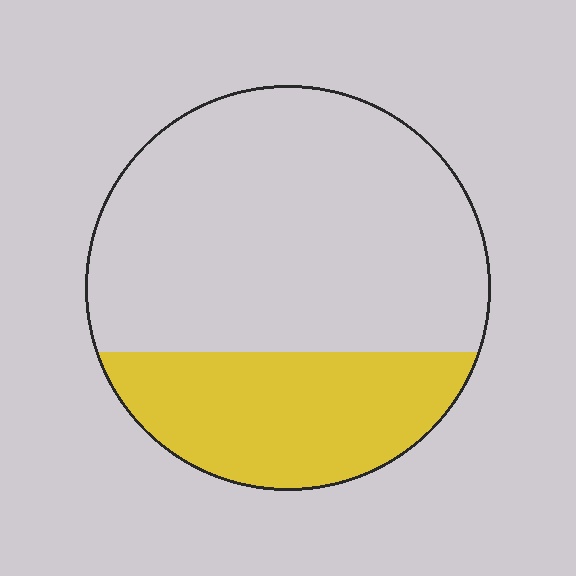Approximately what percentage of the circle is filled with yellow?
Approximately 30%.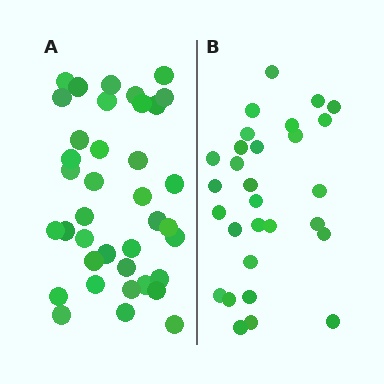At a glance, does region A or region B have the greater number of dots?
Region A (the left region) has more dots.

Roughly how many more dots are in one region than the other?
Region A has roughly 8 or so more dots than region B.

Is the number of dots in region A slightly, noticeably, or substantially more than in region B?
Region A has noticeably more, but not dramatically so. The ratio is roughly 1.3 to 1.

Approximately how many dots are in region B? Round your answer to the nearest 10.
About 30 dots. (The exact count is 29, which rounds to 30.)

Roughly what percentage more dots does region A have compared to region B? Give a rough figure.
About 30% more.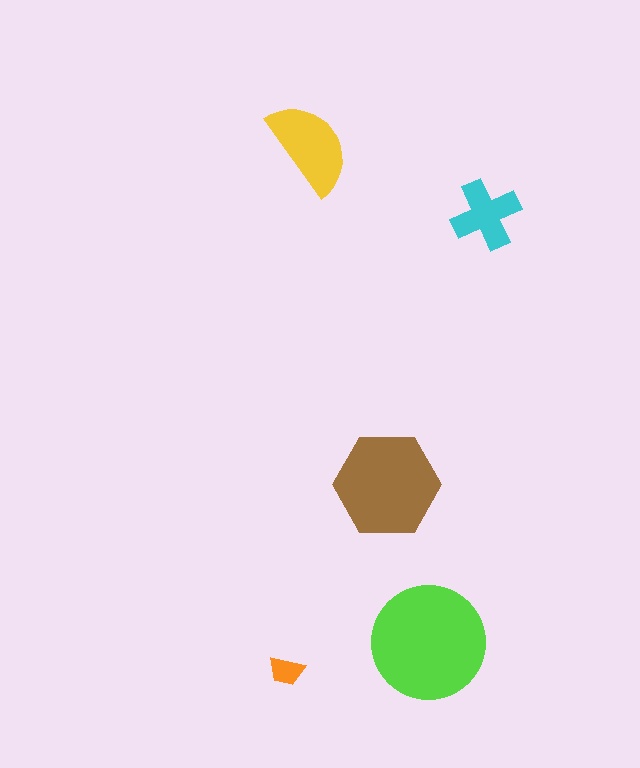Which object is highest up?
The yellow semicircle is topmost.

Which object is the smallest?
The orange trapezoid.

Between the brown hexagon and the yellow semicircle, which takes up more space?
The brown hexagon.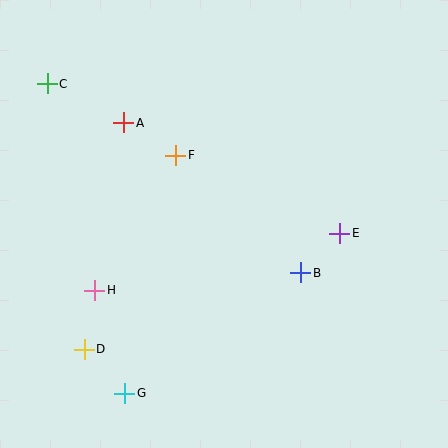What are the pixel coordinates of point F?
Point F is at (175, 155).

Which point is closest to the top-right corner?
Point E is closest to the top-right corner.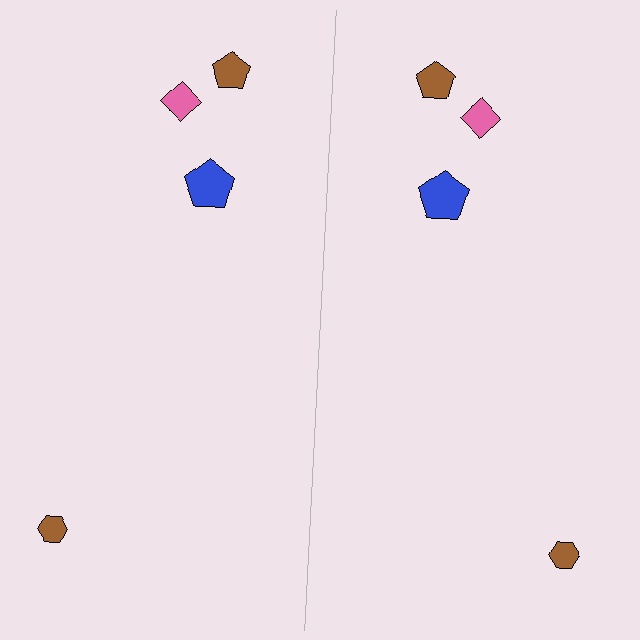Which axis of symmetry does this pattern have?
The pattern has a vertical axis of symmetry running through the center of the image.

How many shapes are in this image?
There are 8 shapes in this image.